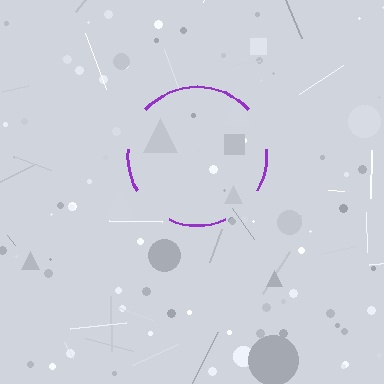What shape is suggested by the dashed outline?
The dashed outline suggests a circle.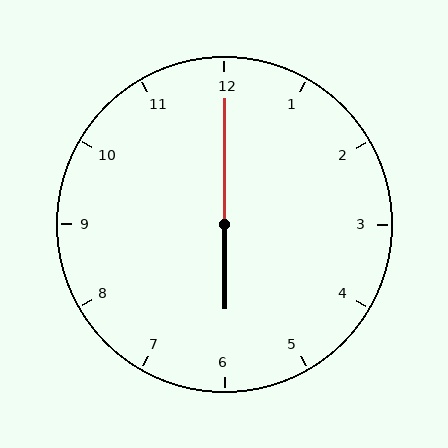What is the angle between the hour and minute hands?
Approximately 180 degrees.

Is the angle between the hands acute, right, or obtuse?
It is obtuse.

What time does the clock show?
6:00.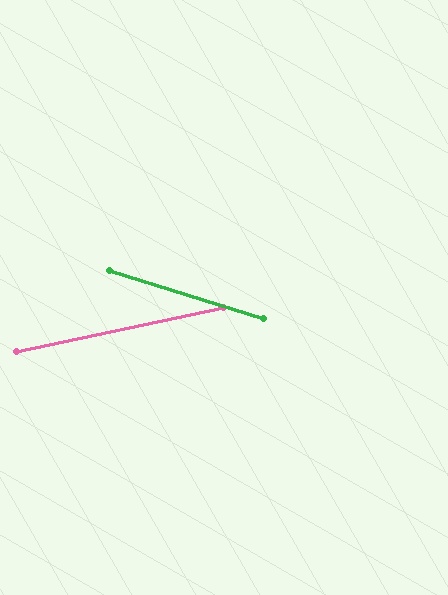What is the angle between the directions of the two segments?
Approximately 29 degrees.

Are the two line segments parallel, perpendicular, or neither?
Neither parallel nor perpendicular — they differ by about 29°.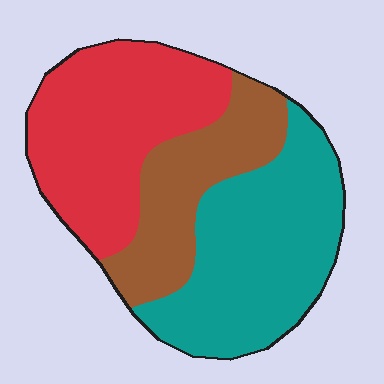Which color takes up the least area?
Brown, at roughly 25%.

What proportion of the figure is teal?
Teal takes up about two fifths (2/5) of the figure.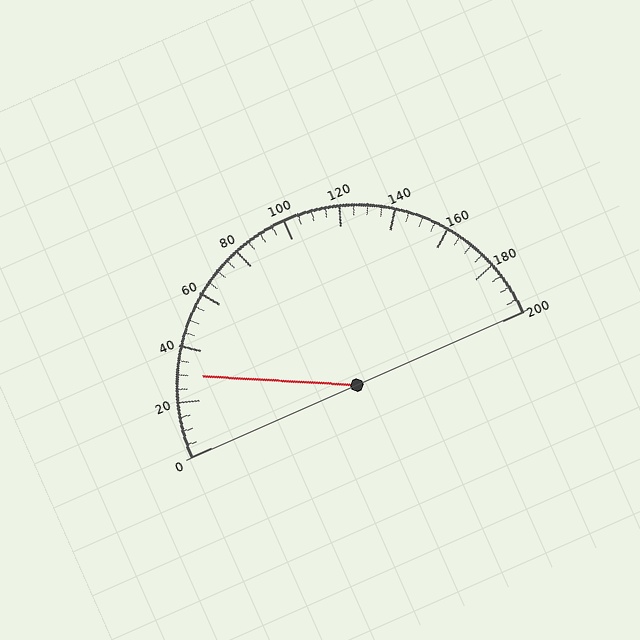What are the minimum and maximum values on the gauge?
The gauge ranges from 0 to 200.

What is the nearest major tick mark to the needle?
The nearest major tick mark is 40.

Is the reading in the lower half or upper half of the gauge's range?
The reading is in the lower half of the range (0 to 200).